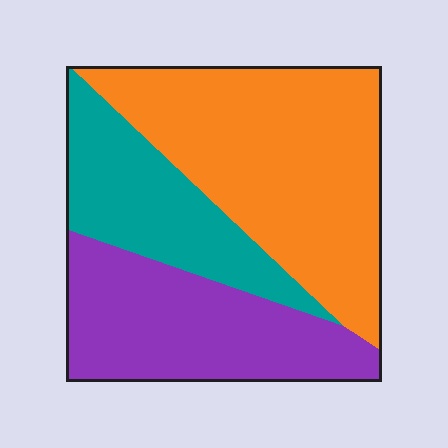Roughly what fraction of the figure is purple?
Purple takes up about one third (1/3) of the figure.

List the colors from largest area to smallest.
From largest to smallest: orange, purple, teal.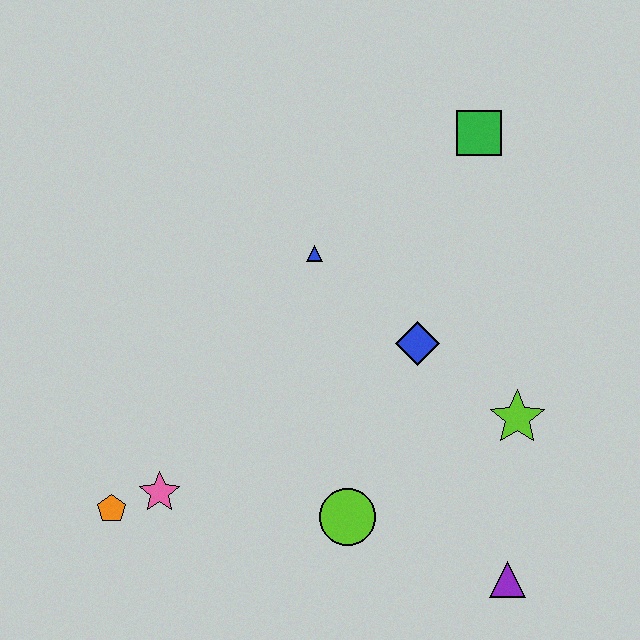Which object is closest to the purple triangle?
The lime star is closest to the purple triangle.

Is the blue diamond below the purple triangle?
No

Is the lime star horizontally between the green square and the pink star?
No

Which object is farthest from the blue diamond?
The orange pentagon is farthest from the blue diamond.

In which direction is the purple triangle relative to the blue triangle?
The purple triangle is below the blue triangle.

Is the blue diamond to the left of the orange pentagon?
No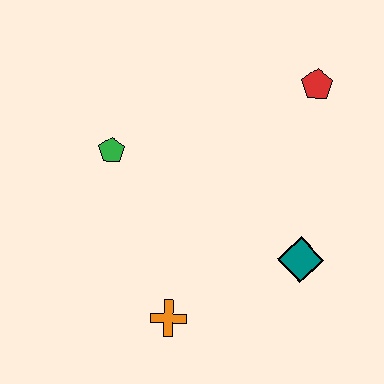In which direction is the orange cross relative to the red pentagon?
The orange cross is below the red pentagon.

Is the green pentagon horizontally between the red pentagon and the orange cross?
No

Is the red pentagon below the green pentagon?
No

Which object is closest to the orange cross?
The teal diamond is closest to the orange cross.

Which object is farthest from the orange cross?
The red pentagon is farthest from the orange cross.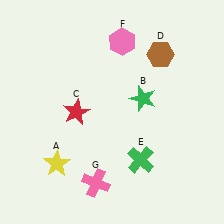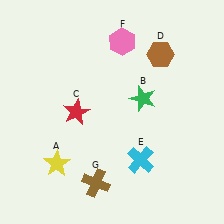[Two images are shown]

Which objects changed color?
E changed from green to cyan. G changed from pink to brown.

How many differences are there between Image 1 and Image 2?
There are 2 differences between the two images.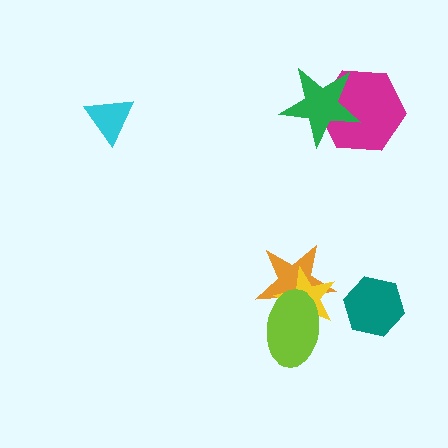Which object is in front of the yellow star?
The lime ellipse is in front of the yellow star.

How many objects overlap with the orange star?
2 objects overlap with the orange star.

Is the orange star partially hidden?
Yes, it is partially covered by another shape.